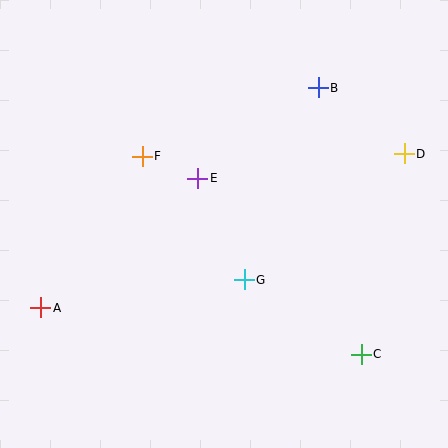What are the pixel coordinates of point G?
Point G is at (244, 280).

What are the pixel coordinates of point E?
Point E is at (198, 178).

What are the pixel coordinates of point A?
Point A is at (41, 308).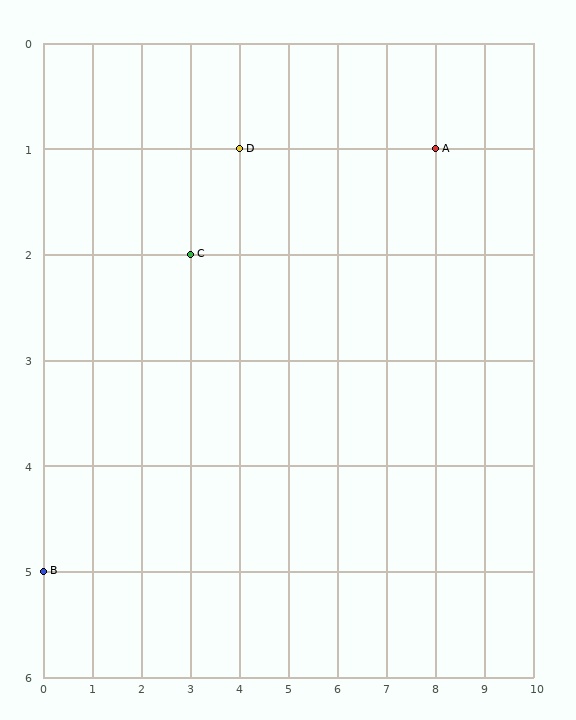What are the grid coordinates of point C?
Point C is at grid coordinates (3, 2).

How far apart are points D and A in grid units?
Points D and A are 4 columns apart.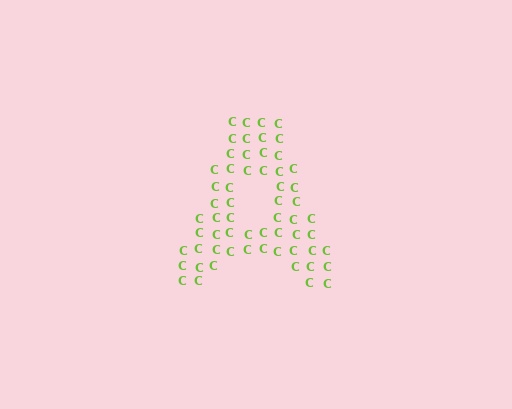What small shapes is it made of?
It is made of small letter C's.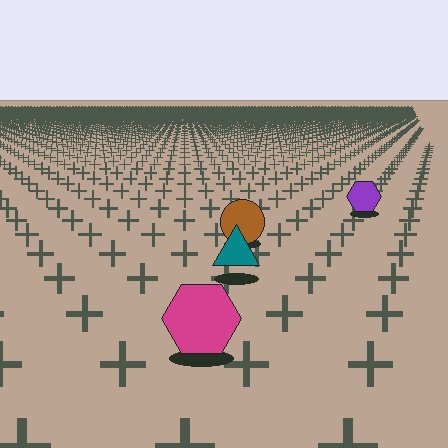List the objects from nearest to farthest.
From nearest to farthest: the magenta hexagon, the teal triangle, the brown circle, the purple hexagon.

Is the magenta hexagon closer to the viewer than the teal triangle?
Yes. The magenta hexagon is closer — you can tell from the texture gradient: the ground texture is coarser near it.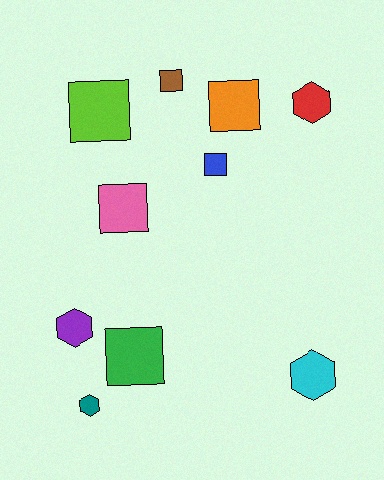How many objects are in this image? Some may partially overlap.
There are 10 objects.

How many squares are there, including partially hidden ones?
There are 6 squares.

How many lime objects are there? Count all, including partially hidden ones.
There is 1 lime object.